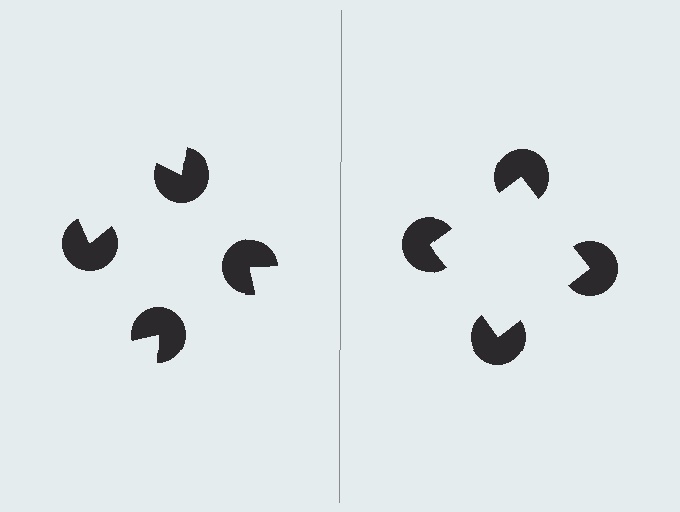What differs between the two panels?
The pac-man discs are positioned identically on both sides; only the wedge orientations differ. On the right they align to a square; on the left they are misaligned.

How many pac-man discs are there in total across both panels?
8 — 4 on each side.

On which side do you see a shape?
An illusory square appears on the right side. On the left side the wedge cuts are rotated, so no coherent shape forms.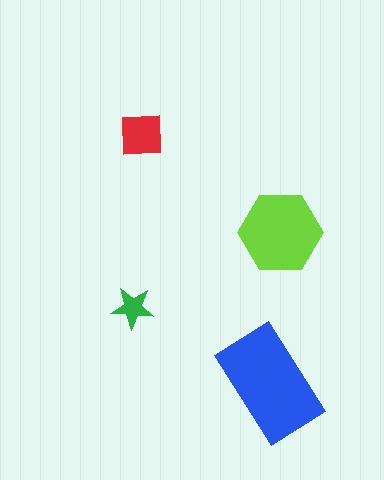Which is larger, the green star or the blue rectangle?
The blue rectangle.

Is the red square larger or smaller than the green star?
Larger.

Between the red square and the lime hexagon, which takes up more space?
The lime hexagon.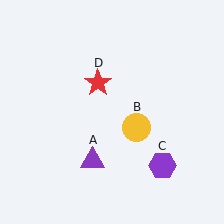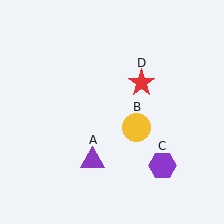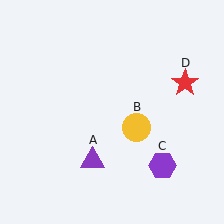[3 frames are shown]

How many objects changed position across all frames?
1 object changed position: red star (object D).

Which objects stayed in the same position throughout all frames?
Purple triangle (object A) and yellow circle (object B) and purple hexagon (object C) remained stationary.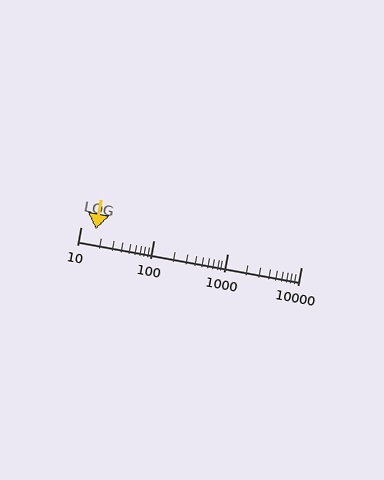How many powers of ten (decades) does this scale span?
The scale spans 3 decades, from 10 to 10000.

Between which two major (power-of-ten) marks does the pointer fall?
The pointer is between 10 and 100.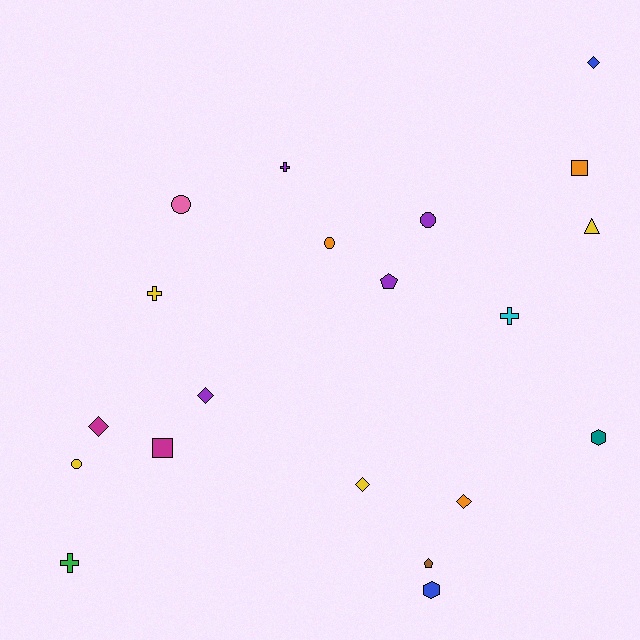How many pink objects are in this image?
There is 1 pink object.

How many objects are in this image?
There are 20 objects.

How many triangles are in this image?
There is 1 triangle.